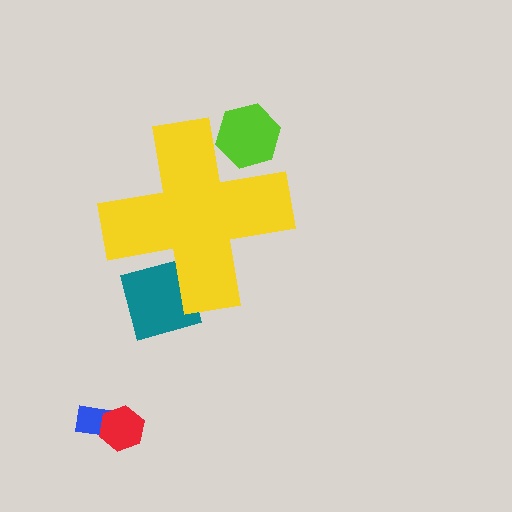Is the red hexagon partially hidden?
No, the red hexagon is fully visible.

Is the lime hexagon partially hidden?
Yes, the lime hexagon is partially hidden behind the yellow cross.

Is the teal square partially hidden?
Yes, the teal square is partially hidden behind the yellow cross.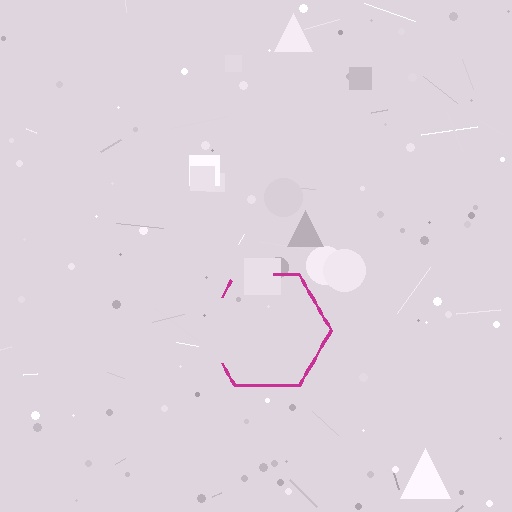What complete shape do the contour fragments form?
The contour fragments form a hexagon.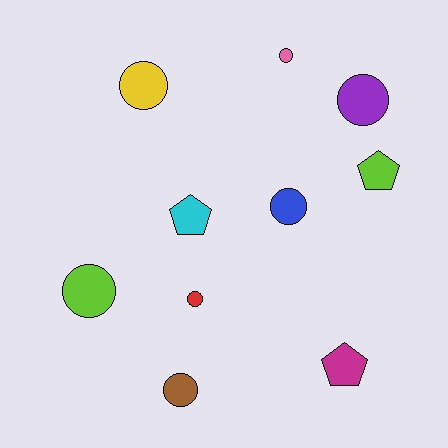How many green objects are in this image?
There are no green objects.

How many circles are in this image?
There are 7 circles.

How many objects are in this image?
There are 10 objects.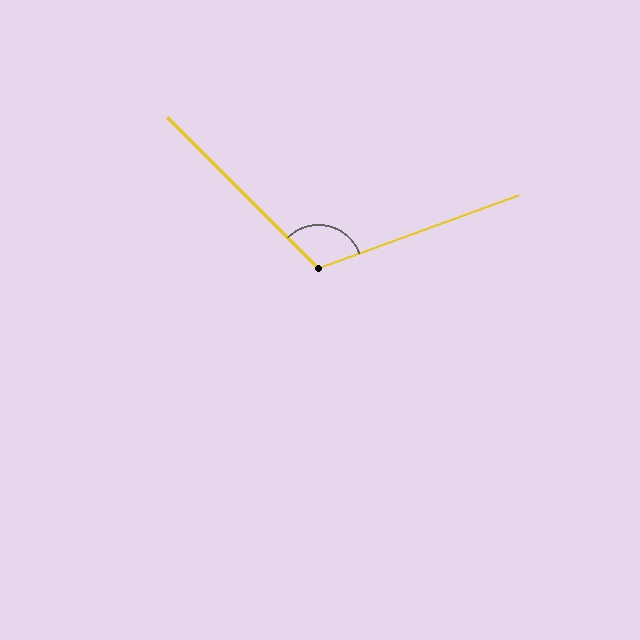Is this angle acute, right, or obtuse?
It is obtuse.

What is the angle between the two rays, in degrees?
Approximately 115 degrees.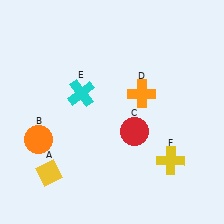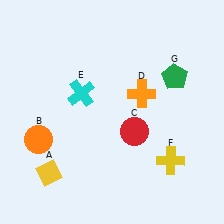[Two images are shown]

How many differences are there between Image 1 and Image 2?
There is 1 difference between the two images.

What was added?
A green pentagon (G) was added in Image 2.